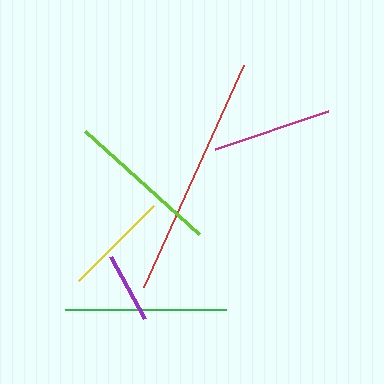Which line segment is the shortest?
The purple line is the shortest at approximately 71 pixels.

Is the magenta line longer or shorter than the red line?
The red line is longer than the magenta line.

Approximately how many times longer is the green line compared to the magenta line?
The green line is approximately 1.4 times the length of the magenta line.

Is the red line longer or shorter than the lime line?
The red line is longer than the lime line.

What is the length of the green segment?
The green segment is approximately 162 pixels long.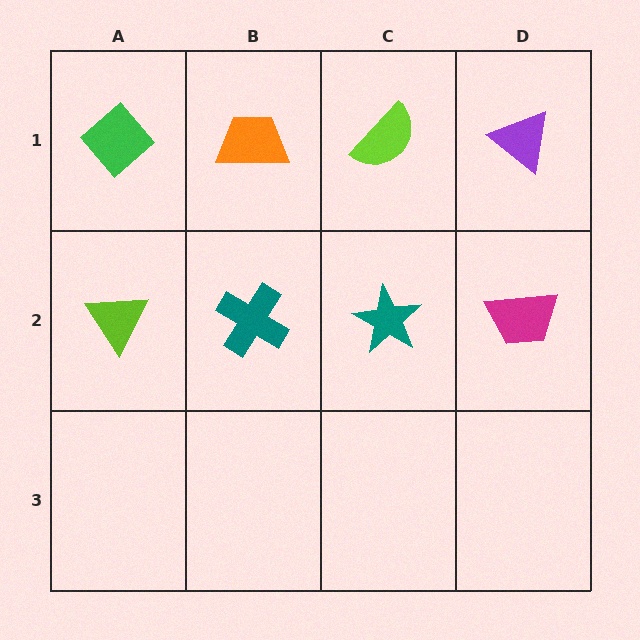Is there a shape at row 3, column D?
No, that cell is empty.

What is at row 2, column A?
A lime triangle.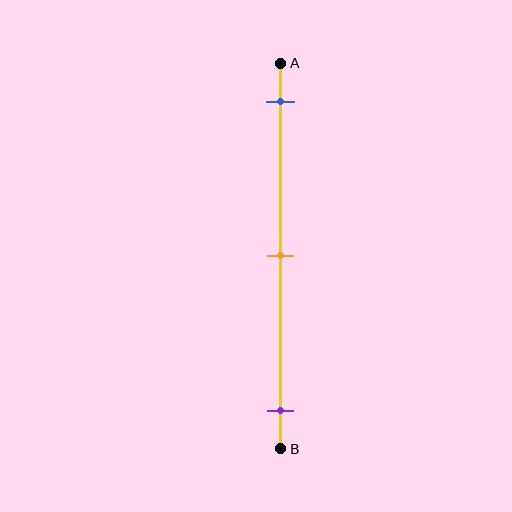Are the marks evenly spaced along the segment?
Yes, the marks are approximately evenly spaced.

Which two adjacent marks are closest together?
The blue and orange marks are the closest adjacent pair.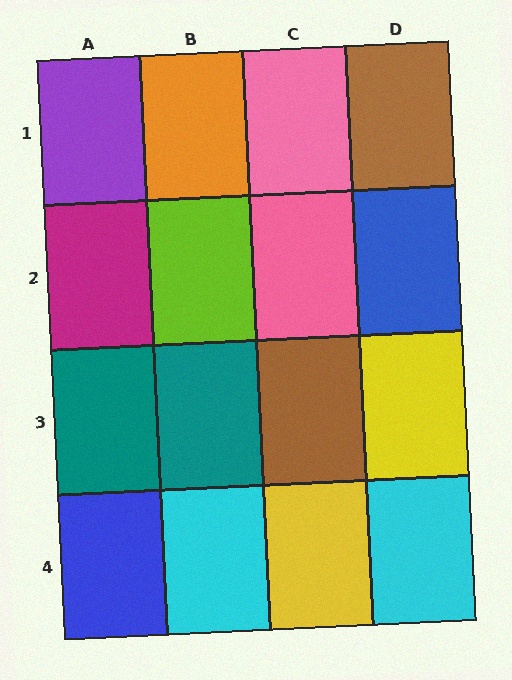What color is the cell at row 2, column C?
Pink.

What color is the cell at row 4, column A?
Blue.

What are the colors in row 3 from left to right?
Teal, teal, brown, yellow.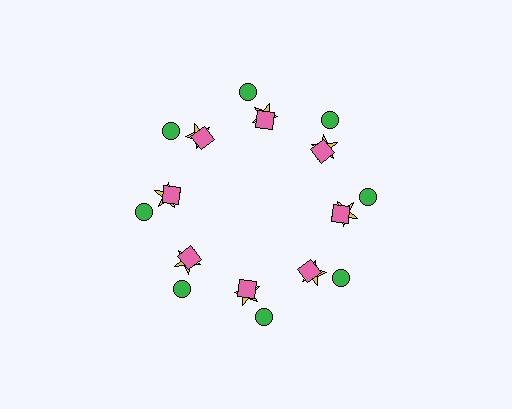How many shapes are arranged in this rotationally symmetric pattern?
There are 24 shapes, arranged in 8 groups of 3.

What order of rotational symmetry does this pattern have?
This pattern has 8-fold rotational symmetry.